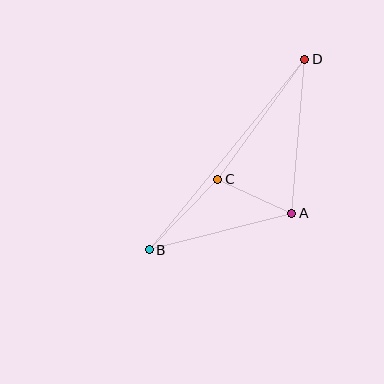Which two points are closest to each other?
Points A and C are closest to each other.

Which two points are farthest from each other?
Points B and D are farthest from each other.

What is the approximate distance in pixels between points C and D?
The distance between C and D is approximately 149 pixels.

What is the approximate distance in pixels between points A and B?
The distance between A and B is approximately 147 pixels.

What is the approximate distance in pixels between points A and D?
The distance between A and D is approximately 155 pixels.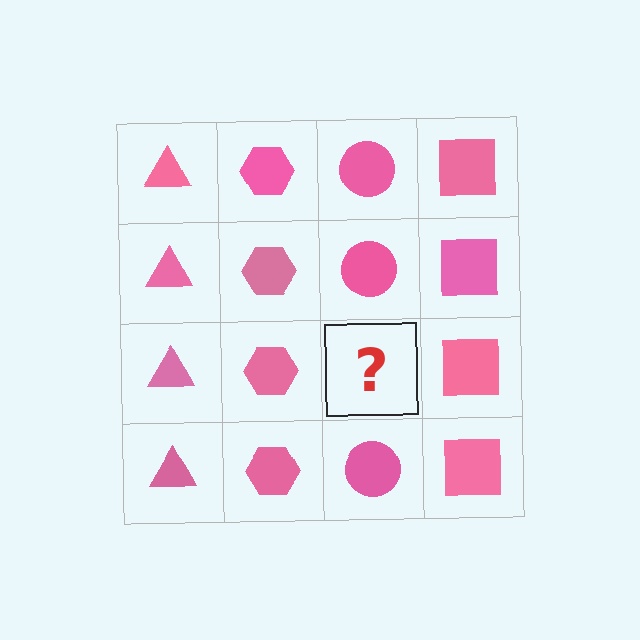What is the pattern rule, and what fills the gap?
The rule is that each column has a consistent shape. The gap should be filled with a pink circle.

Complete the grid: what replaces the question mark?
The question mark should be replaced with a pink circle.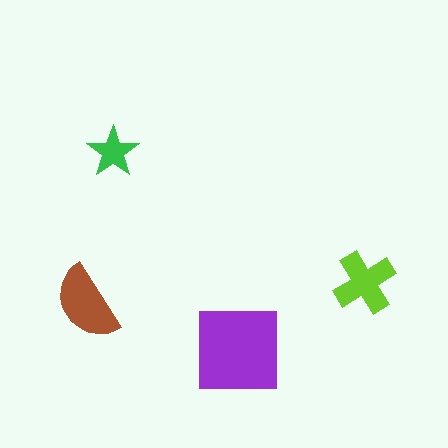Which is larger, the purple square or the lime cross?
The purple square.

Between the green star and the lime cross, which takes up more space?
The lime cross.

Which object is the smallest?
The green star.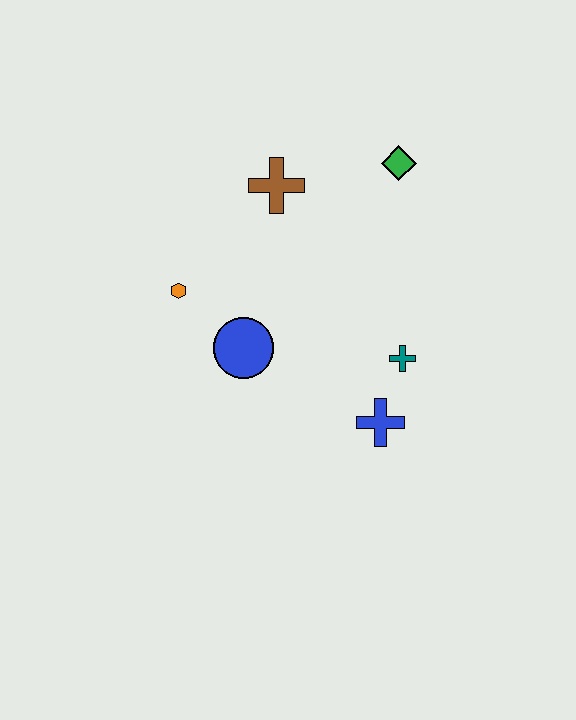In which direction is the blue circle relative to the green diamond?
The blue circle is below the green diamond.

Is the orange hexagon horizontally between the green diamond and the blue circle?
No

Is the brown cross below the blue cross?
No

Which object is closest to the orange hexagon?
The blue circle is closest to the orange hexagon.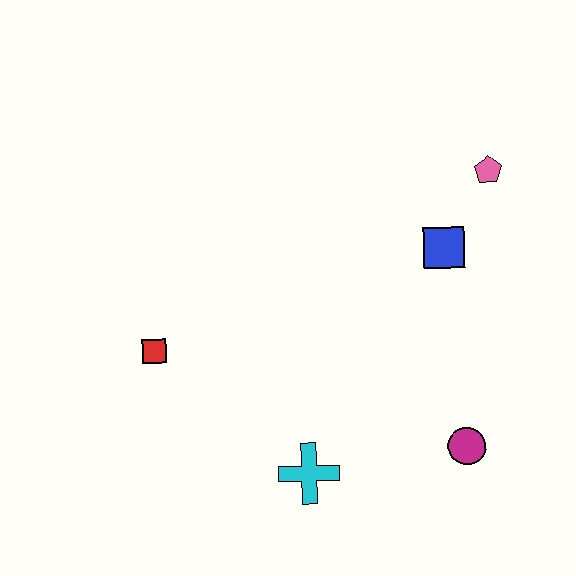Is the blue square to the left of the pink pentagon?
Yes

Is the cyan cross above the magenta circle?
No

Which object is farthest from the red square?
The pink pentagon is farthest from the red square.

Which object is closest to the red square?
The cyan cross is closest to the red square.